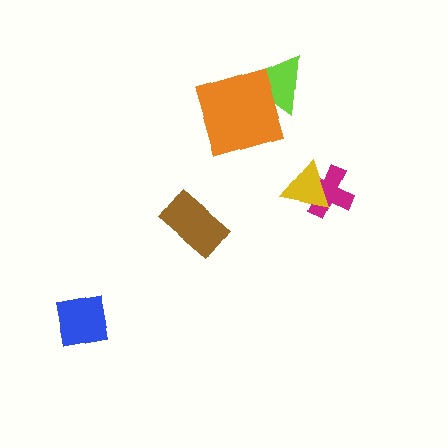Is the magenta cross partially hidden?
Yes, it is partially covered by another shape.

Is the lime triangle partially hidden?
Yes, it is partially covered by another shape.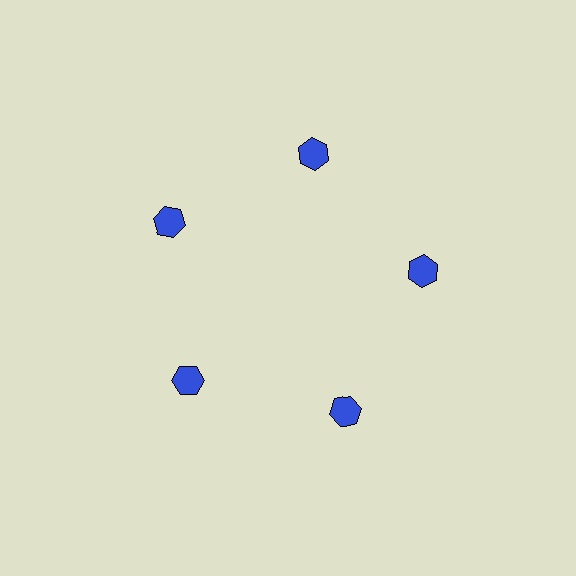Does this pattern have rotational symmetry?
Yes, this pattern has 5-fold rotational symmetry. It looks the same after rotating 72 degrees around the center.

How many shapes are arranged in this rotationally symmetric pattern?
There are 5 shapes, arranged in 5 groups of 1.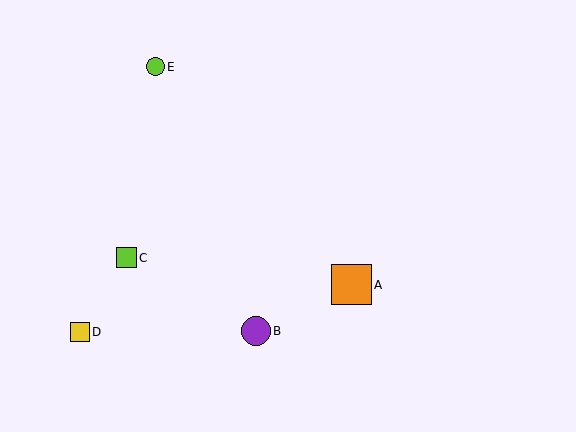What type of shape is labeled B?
Shape B is a purple circle.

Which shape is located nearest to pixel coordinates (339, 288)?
The orange square (labeled A) at (351, 285) is nearest to that location.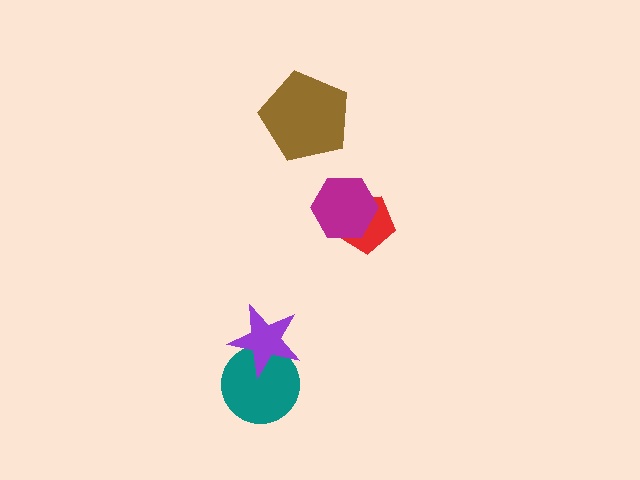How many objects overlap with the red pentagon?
1 object overlaps with the red pentagon.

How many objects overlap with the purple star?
1 object overlaps with the purple star.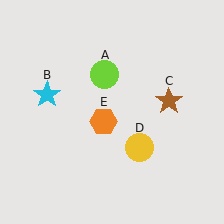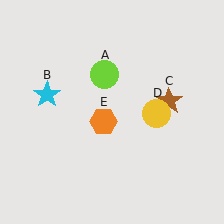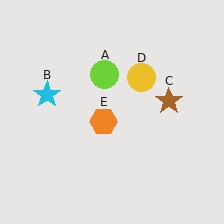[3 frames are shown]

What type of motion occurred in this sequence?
The yellow circle (object D) rotated counterclockwise around the center of the scene.